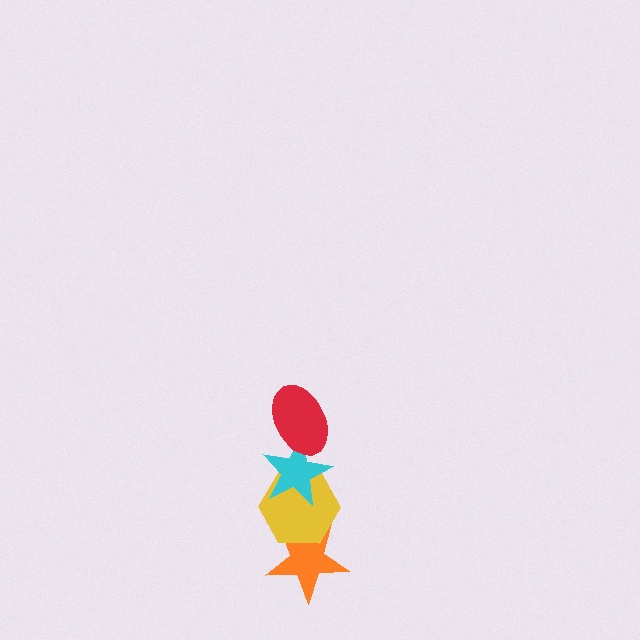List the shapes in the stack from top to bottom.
From top to bottom: the red ellipse, the cyan star, the yellow hexagon, the orange star.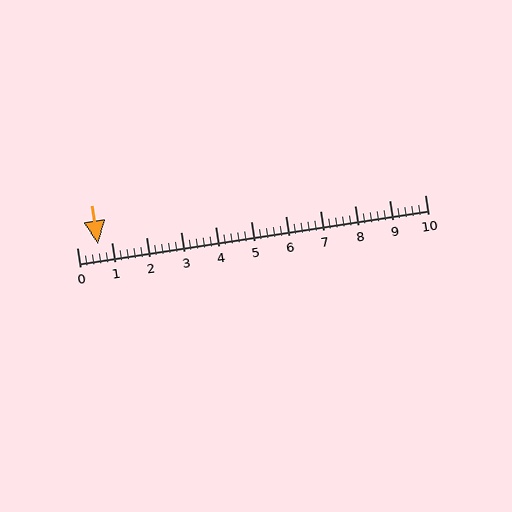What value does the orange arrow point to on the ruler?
The orange arrow points to approximately 0.6.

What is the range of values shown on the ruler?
The ruler shows values from 0 to 10.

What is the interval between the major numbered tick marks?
The major tick marks are spaced 1 units apart.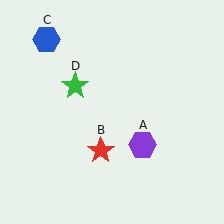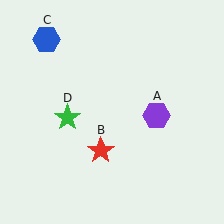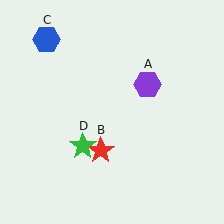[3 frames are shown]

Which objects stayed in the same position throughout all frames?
Red star (object B) and blue hexagon (object C) remained stationary.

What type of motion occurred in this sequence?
The purple hexagon (object A), green star (object D) rotated counterclockwise around the center of the scene.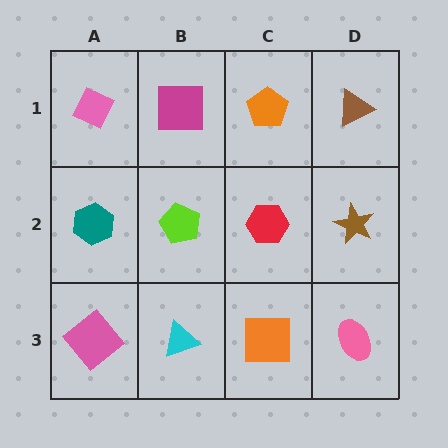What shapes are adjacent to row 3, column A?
A teal hexagon (row 2, column A), a cyan triangle (row 3, column B).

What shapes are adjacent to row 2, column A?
A pink diamond (row 1, column A), a pink diamond (row 3, column A), a lime pentagon (row 2, column B).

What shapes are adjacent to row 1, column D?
A brown star (row 2, column D), an orange pentagon (row 1, column C).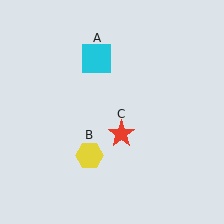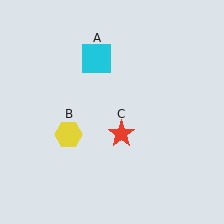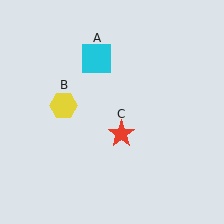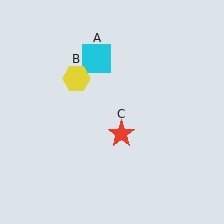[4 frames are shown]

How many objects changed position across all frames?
1 object changed position: yellow hexagon (object B).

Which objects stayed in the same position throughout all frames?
Cyan square (object A) and red star (object C) remained stationary.